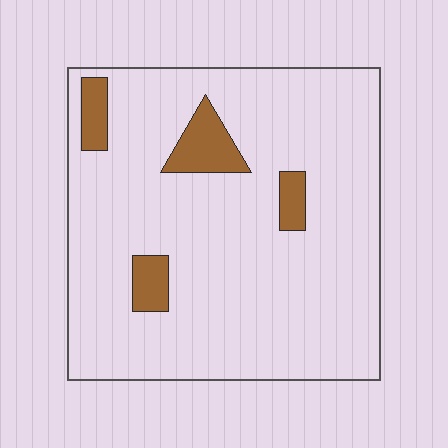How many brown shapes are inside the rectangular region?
4.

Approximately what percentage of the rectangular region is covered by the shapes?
Approximately 10%.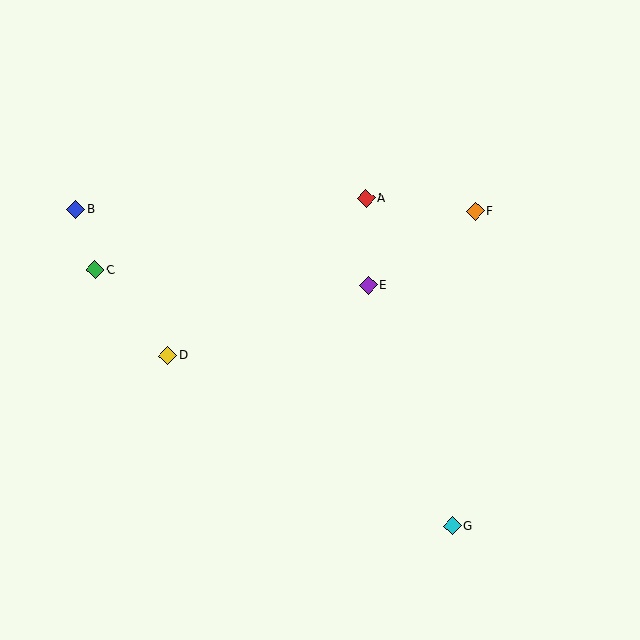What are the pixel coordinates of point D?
Point D is at (168, 356).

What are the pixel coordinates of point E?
Point E is at (368, 285).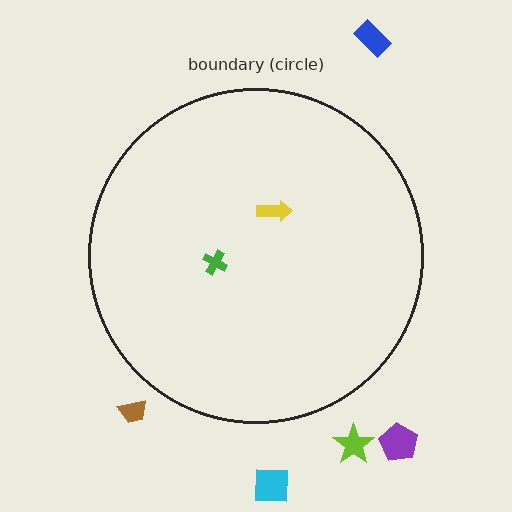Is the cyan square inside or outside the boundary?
Outside.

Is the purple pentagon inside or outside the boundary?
Outside.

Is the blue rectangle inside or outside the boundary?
Outside.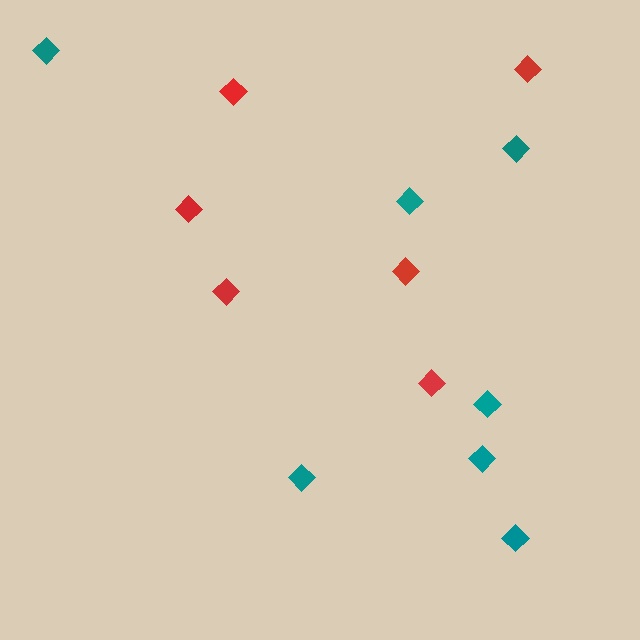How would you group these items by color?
There are 2 groups: one group of red diamonds (6) and one group of teal diamonds (7).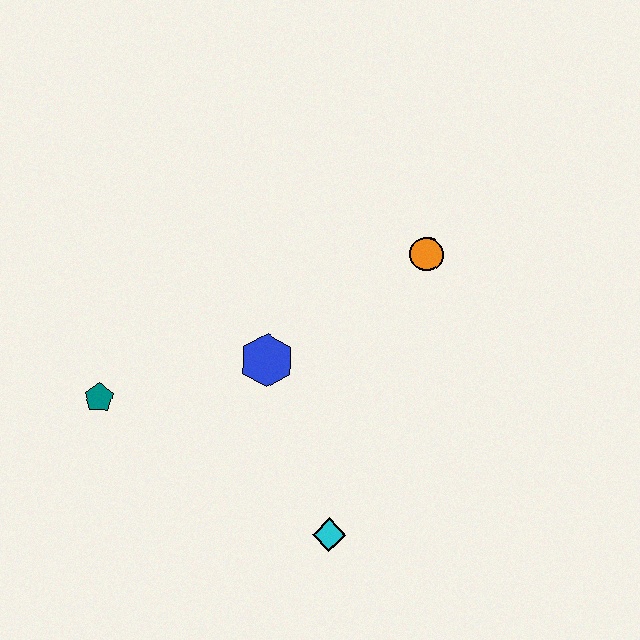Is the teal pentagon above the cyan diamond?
Yes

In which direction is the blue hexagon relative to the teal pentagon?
The blue hexagon is to the right of the teal pentagon.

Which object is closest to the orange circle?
The blue hexagon is closest to the orange circle.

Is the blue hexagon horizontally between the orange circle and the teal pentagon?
Yes